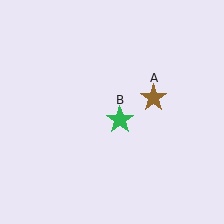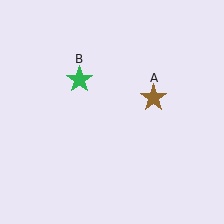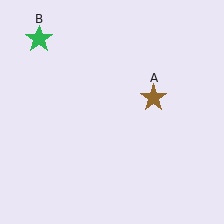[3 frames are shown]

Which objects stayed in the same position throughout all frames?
Brown star (object A) remained stationary.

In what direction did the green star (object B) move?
The green star (object B) moved up and to the left.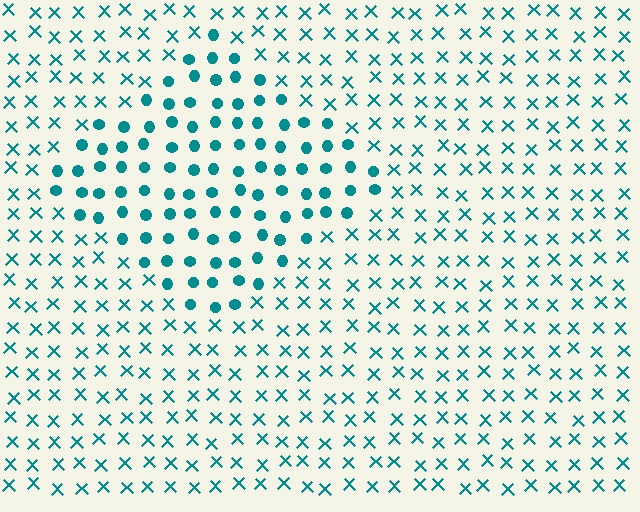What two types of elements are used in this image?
The image uses circles inside the diamond region and X marks outside it.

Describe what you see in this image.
The image is filled with small teal elements arranged in a uniform grid. A diamond-shaped region contains circles, while the surrounding area contains X marks. The boundary is defined purely by the change in element shape.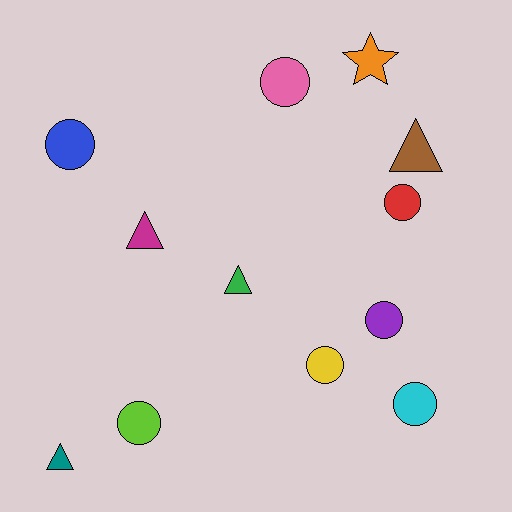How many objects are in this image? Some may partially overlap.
There are 12 objects.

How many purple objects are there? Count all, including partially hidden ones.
There is 1 purple object.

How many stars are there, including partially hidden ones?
There is 1 star.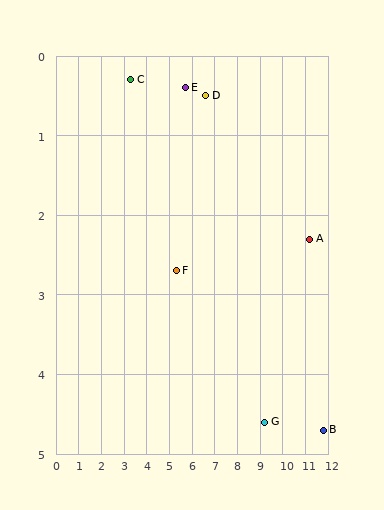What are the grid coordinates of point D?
Point D is at approximately (6.6, 0.5).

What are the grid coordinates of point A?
Point A is at approximately (11.2, 2.3).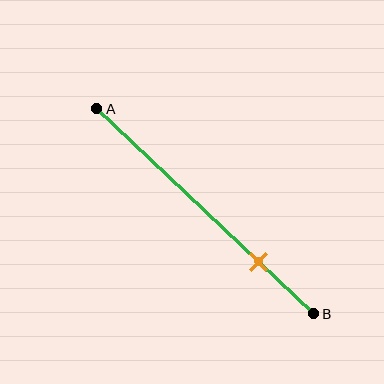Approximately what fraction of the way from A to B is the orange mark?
The orange mark is approximately 75% of the way from A to B.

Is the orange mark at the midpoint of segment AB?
No, the mark is at about 75% from A, not at the 50% midpoint.